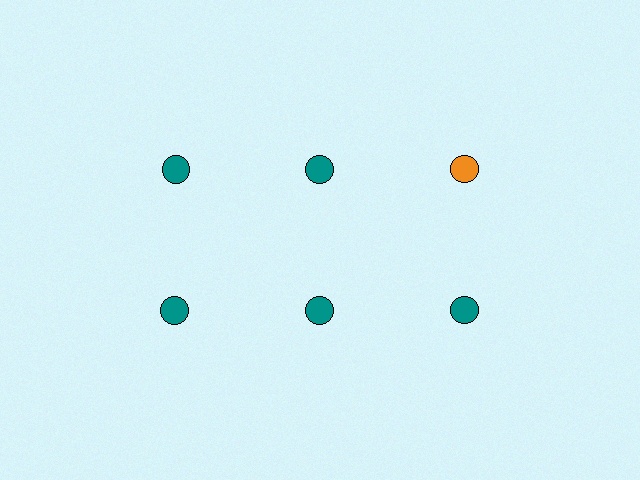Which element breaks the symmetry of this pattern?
The orange circle in the top row, center column breaks the symmetry. All other shapes are teal circles.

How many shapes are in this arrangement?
There are 6 shapes arranged in a grid pattern.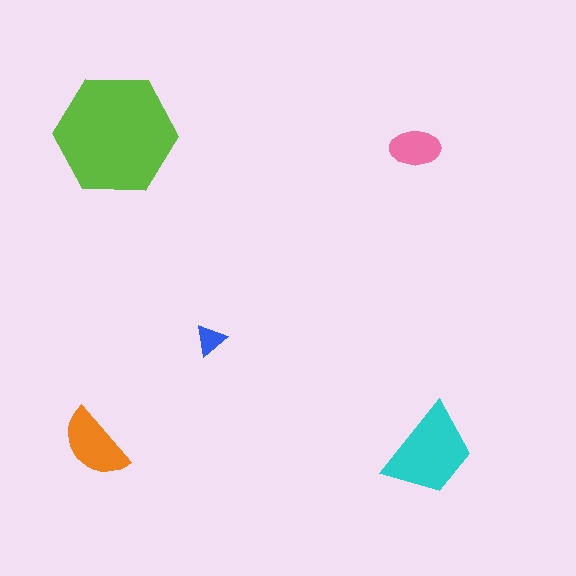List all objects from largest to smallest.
The lime hexagon, the cyan trapezoid, the orange semicircle, the pink ellipse, the blue triangle.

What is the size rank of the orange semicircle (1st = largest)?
3rd.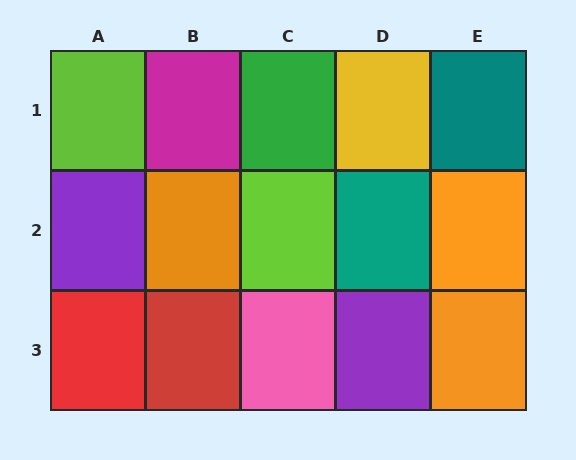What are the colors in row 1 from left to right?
Lime, magenta, green, yellow, teal.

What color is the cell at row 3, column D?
Purple.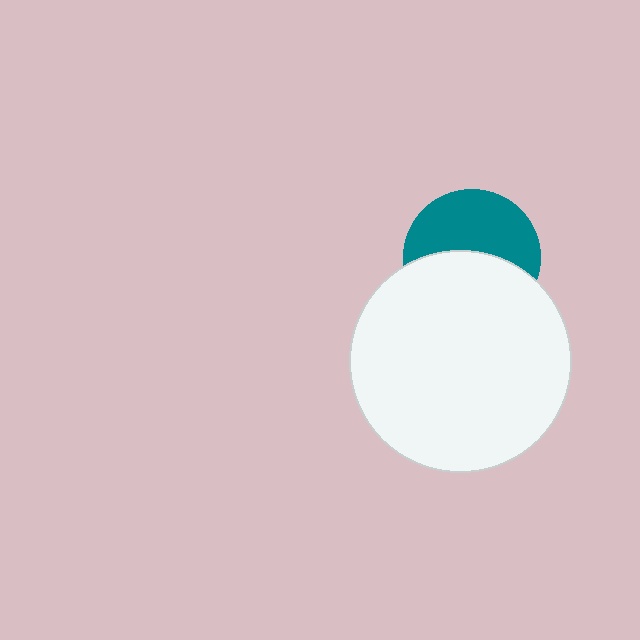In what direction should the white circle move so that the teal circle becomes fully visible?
The white circle should move down. That is the shortest direction to clear the overlap and leave the teal circle fully visible.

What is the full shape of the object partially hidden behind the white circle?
The partially hidden object is a teal circle.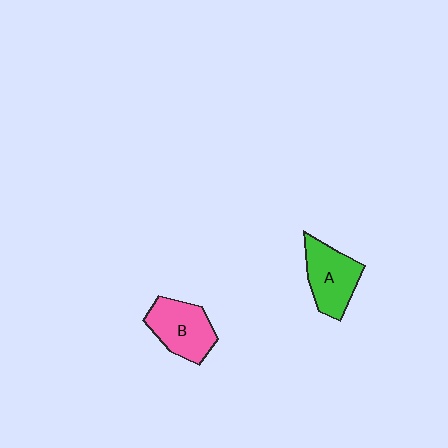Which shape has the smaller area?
Shape A (green).